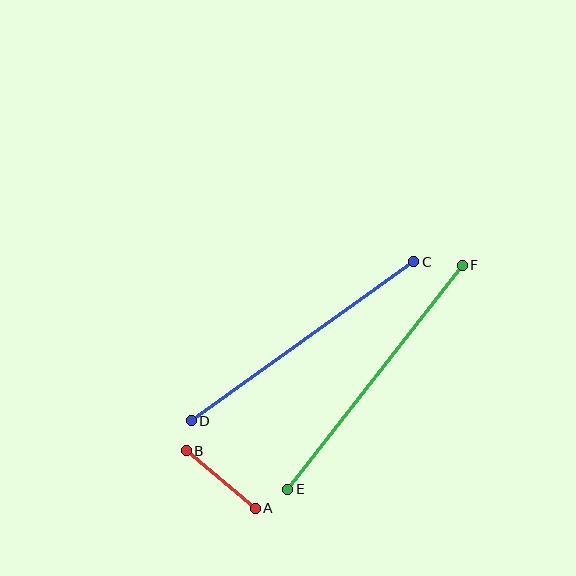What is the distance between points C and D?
The distance is approximately 274 pixels.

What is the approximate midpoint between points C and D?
The midpoint is at approximately (303, 341) pixels.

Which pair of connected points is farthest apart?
Points E and F are farthest apart.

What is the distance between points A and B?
The distance is approximately 90 pixels.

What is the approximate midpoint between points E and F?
The midpoint is at approximately (375, 377) pixels.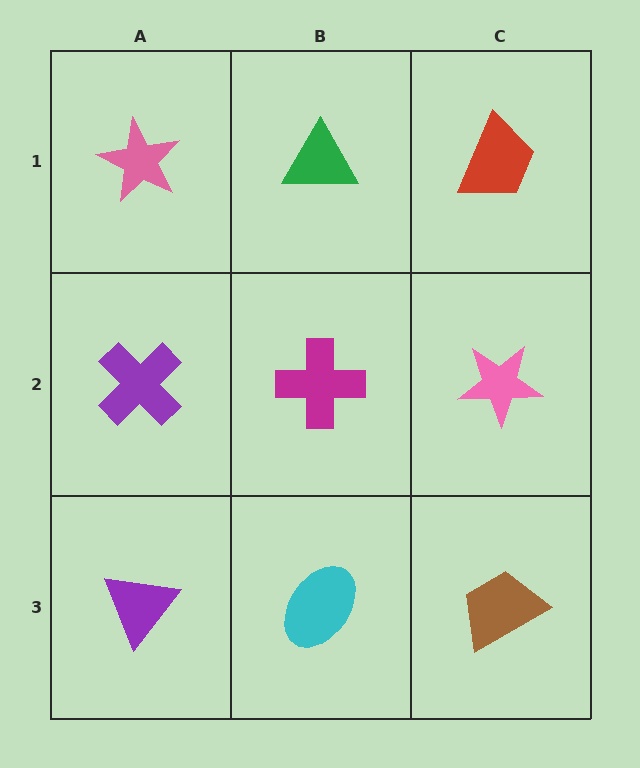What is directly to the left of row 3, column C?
A cyan ellipse.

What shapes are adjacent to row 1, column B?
A magenta cross (row 2, column B), a pink star (row 1, column A), a red trapezoid (row 1, column C).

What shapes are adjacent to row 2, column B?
A green triangle (row 1, column B), a cyan ellipse (row 3, column B), a purple cross (row 2, column A), a pink star (row 2, column C).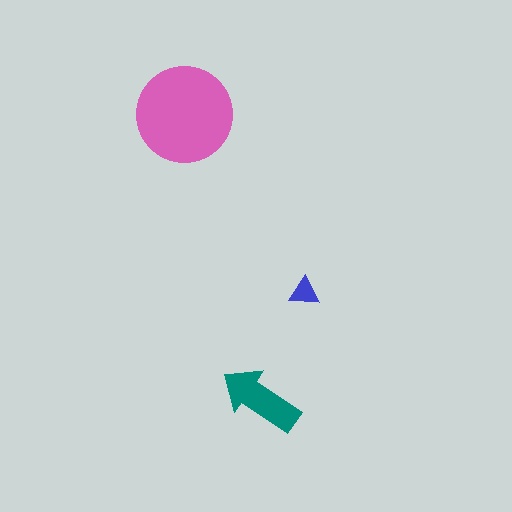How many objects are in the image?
There are 3 objects in the image.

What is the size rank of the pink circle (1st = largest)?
1st.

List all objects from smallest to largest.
The blue triangle, the teal arrow, the pink circle.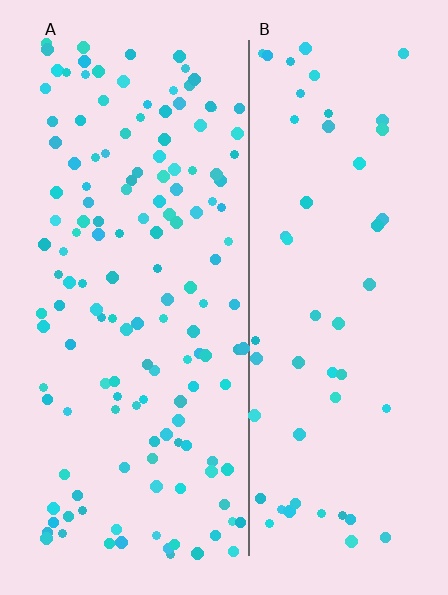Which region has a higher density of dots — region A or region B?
A (the left).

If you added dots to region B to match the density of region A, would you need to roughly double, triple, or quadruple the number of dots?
Approximately triple.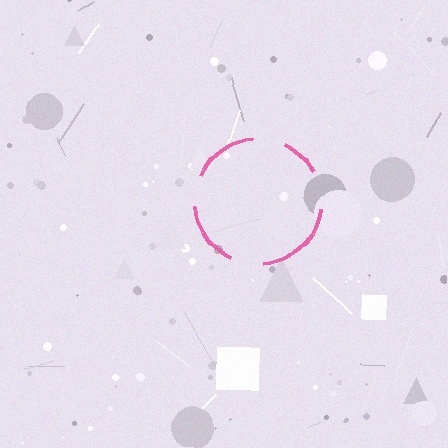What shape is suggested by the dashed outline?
The dashed outline suggests a circle.